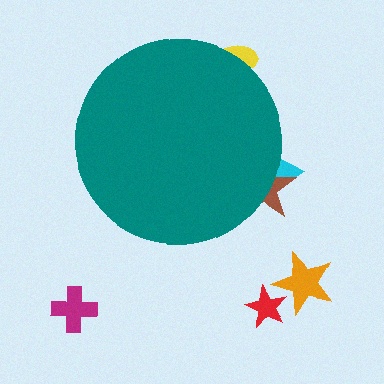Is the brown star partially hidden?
Yes, the brown star is partially hidden behind the teal circle.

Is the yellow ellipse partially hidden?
Yes, the yellow ellipse is partially hidden behind the teal circle.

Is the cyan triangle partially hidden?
Yes, the cyan triangle is partially hidden behind the teal circle.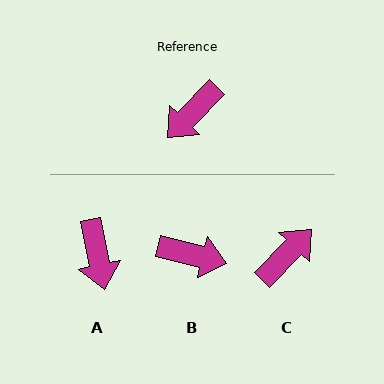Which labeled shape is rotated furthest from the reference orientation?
C, about 180 degrees away.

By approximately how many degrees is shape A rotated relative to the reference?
Approximately 56 degrees counter-clockwise.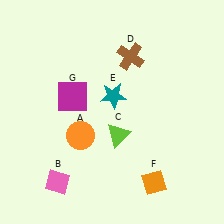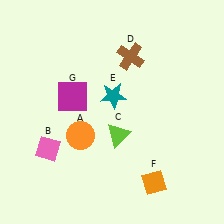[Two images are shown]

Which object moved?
The pink diamond (B) moved up.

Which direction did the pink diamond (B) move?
The pink diamond (B) moved up.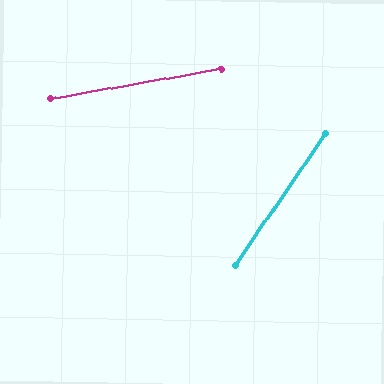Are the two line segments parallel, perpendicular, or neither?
Neither parallel nor perpendicular — they differ by about 46°.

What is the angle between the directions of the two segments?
Approximately 46 degrees.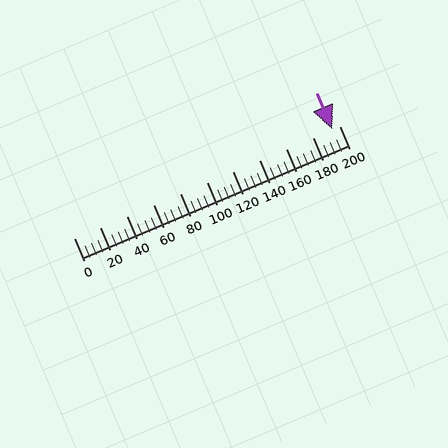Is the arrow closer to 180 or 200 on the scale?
The arrow is closer to 200.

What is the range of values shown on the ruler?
The ruler shows values from 0 to 200.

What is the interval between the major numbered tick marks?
The major tick marks are spaced 20 units apart.